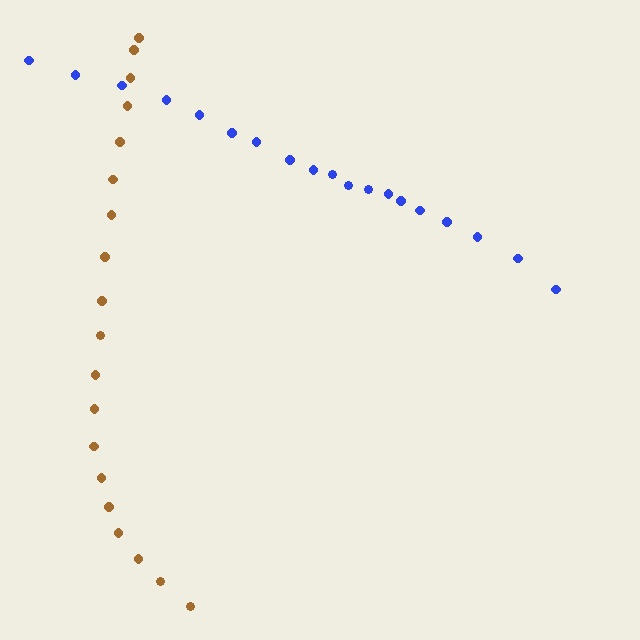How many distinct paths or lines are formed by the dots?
There are 2 distinct paths.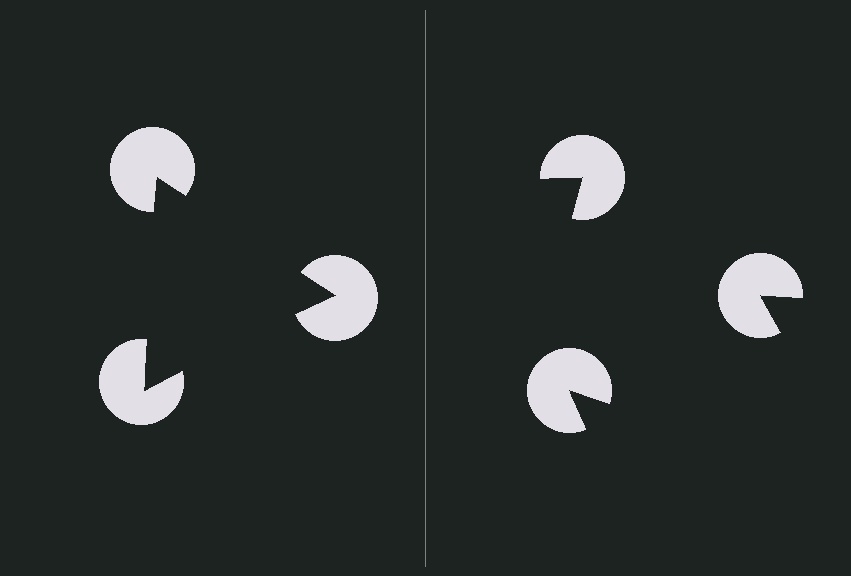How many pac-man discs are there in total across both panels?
6 — 3 on each side.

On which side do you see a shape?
An illusory triangle appears on the left side. On the right side the wedge cuts are rotated, so no coherent shape forms.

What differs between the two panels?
The pac-man discs are positioned identically on both sides; only the wedge orientations differ. On the left they align to a triangle; on the right they are misaligned.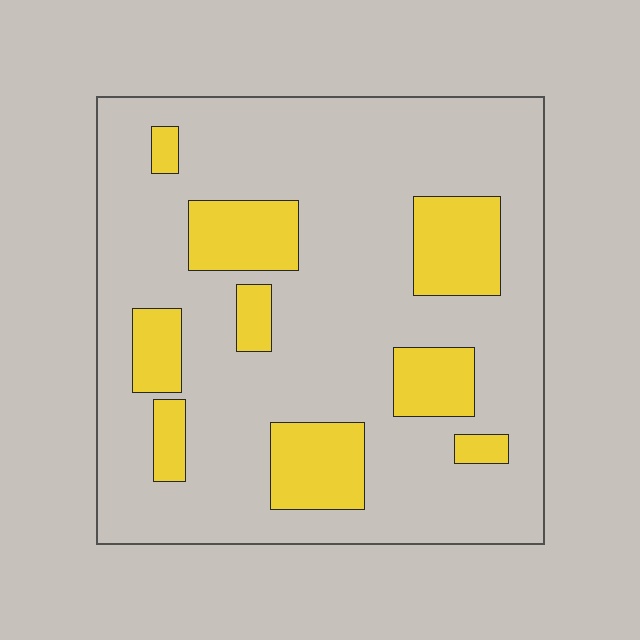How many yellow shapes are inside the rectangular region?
9.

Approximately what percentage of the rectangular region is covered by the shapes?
Approximately 20%.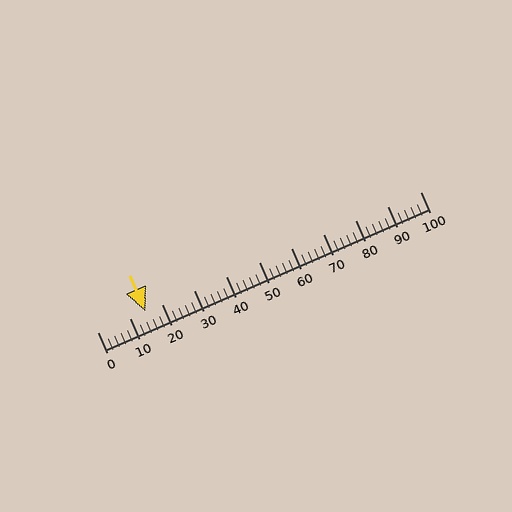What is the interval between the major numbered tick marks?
The major tick marks are spaced 10 units apart.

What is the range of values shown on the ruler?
The ruler shows values from 0 to 100.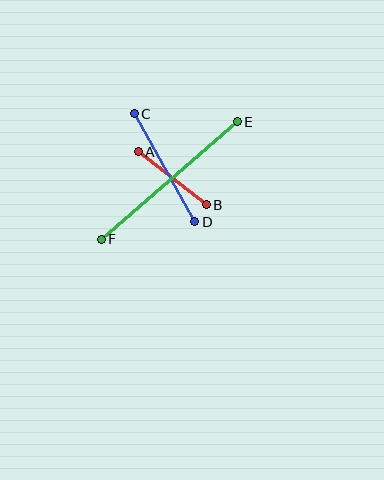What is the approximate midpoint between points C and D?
The midpoint is at approximately (164, 168) pixels.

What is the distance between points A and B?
The distance is approximately 86 pixels.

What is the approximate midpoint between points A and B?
The midpoint is at approximately (172, 178) pixels.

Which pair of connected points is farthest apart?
Points E and F are farthest apart.